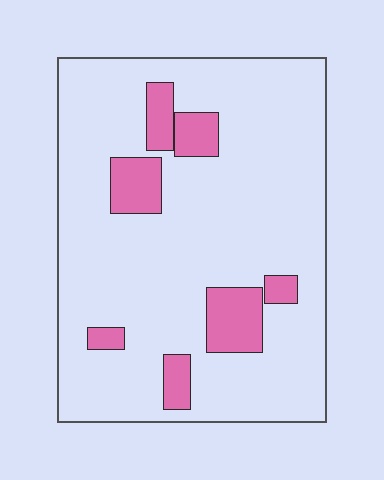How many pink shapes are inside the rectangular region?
7.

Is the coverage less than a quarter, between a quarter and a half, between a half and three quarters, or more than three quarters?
Less than a quarter.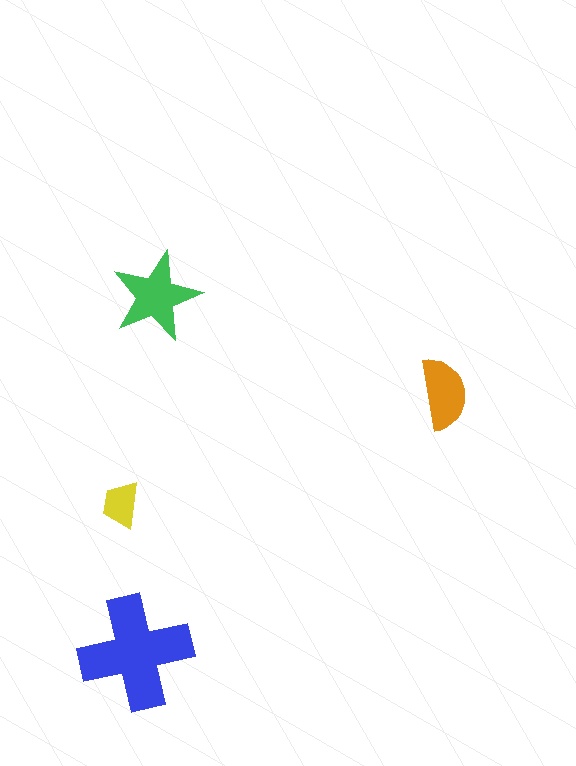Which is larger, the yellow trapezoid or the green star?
The green star.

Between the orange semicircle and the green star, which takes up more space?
The green star.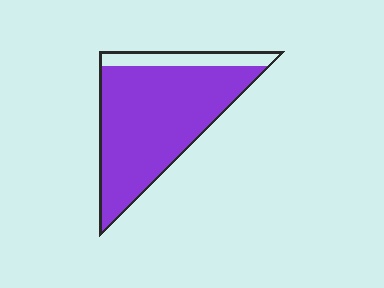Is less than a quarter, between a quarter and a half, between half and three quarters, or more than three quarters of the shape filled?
More than three quarters.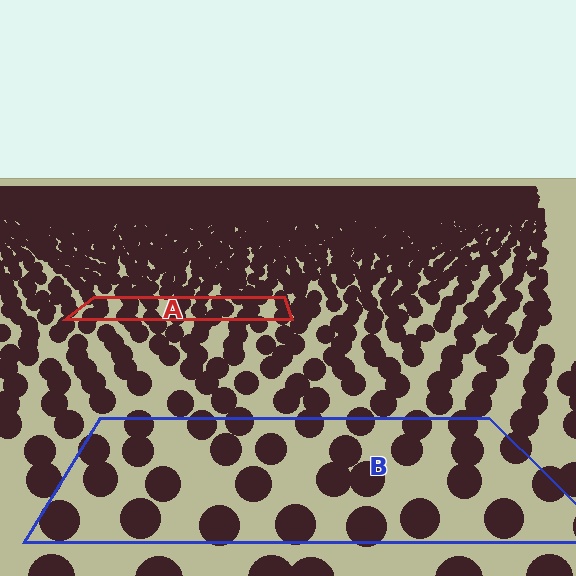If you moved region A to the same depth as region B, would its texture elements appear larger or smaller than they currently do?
They would appear larger. At a closer depth, the same texture elements are projected at a bigger on-screen size.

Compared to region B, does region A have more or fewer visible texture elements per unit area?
Region A has more texture elements per unit area — they are packed more densely because it is farther away.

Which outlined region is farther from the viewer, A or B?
Region A is farther from the viewer — the texture elements inside it appear smaller and more densely packed.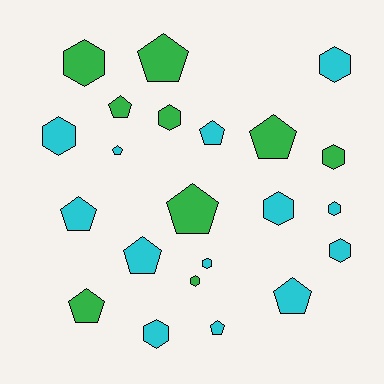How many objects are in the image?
There are 22 objects.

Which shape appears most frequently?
Hexagon, with 11 objects.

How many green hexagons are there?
There are 4 green hexagons.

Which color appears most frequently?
Cyan, with 13 objects.